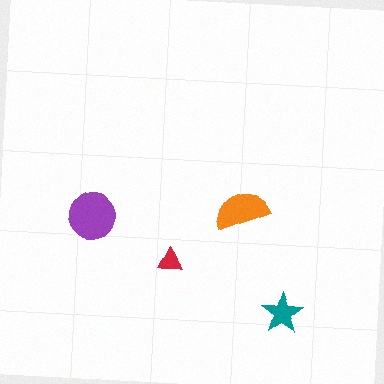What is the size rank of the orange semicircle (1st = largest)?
2nd.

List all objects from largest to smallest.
The purple circle, the orange semicircle, the teal star, the red triangle.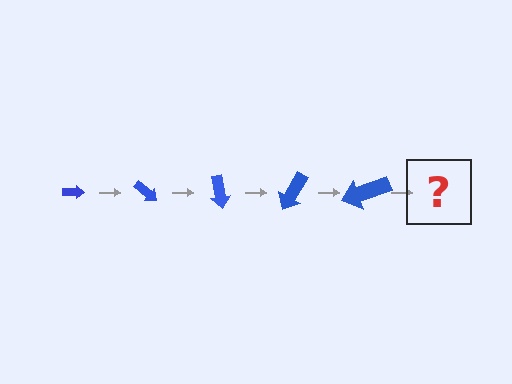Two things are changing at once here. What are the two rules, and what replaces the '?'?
The two rules are that the arrow grows larger each step and it rotates 40 degrees each step. The '?' should be an arrow, larger than the previous one and rotated 200 degrees from the start.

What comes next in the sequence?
The next element should be an arrow, larger than the previous one and rotated 200 degrees from the start.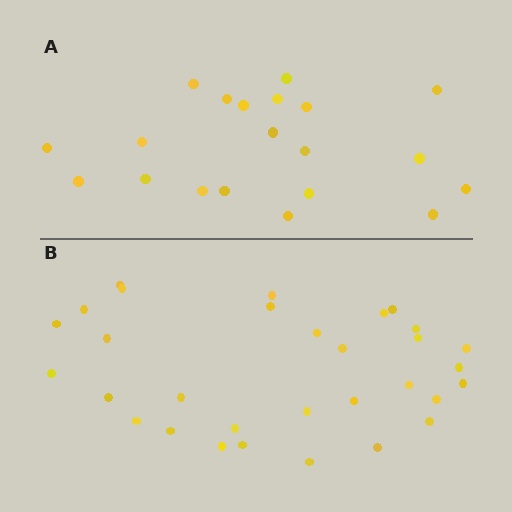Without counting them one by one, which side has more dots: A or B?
Region B (the bottom region) has more dots.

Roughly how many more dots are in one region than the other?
Region B has roughly 12 or so more dots than region A.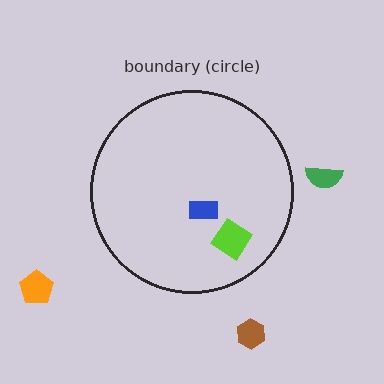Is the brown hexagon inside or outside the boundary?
Outside.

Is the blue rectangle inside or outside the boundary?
Inside.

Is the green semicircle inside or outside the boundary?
Outside.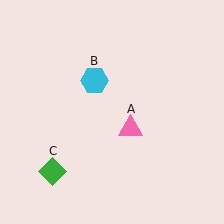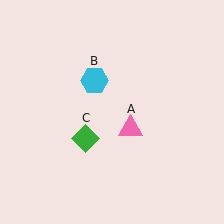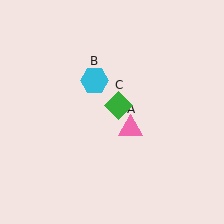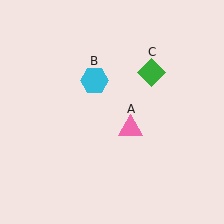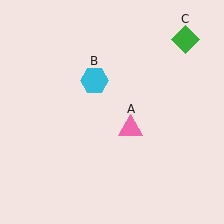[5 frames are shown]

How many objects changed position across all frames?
1 object changed position: green diamond (object C).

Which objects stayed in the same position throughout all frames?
Pink triangle (object A) and cyan hexagon (object B) remained stationary.